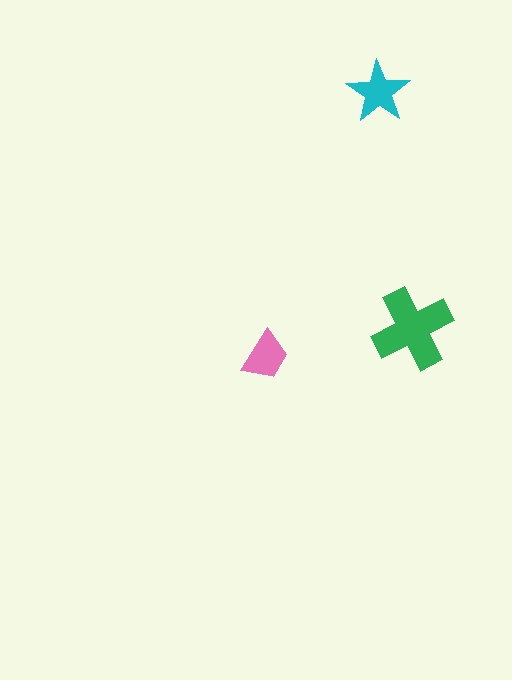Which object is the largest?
The green cross.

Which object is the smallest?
The pink trapezoid.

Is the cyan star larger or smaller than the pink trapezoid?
Larger.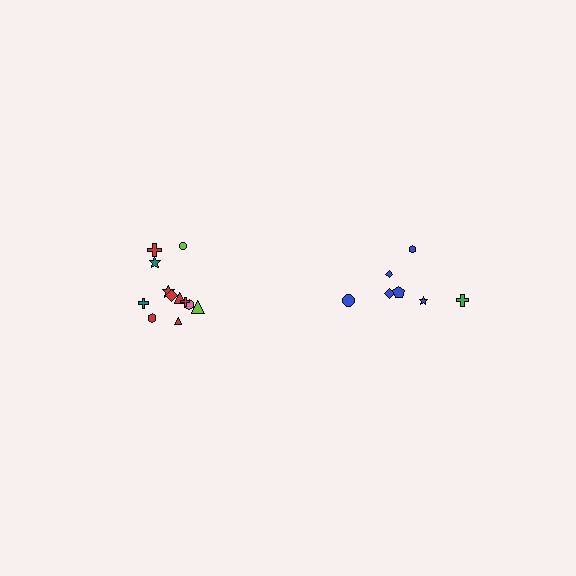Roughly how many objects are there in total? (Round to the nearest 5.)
Roughly 20 objects in total.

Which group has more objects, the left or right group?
The left group.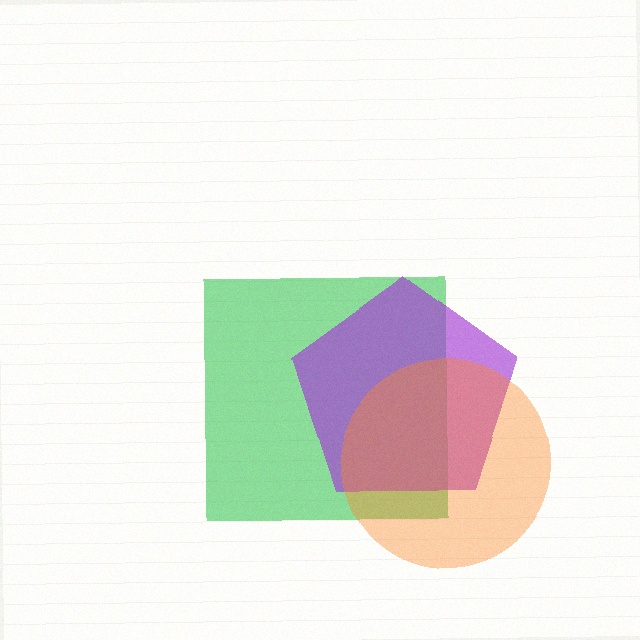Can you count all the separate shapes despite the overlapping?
Yes, there are 3 separate shapes.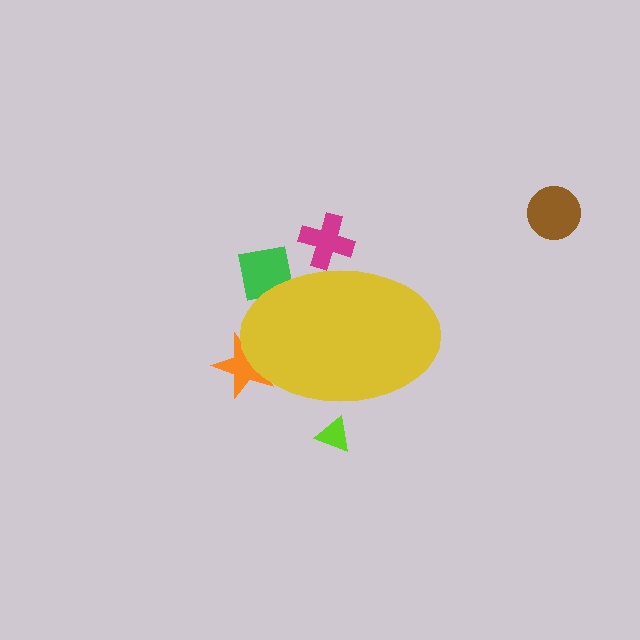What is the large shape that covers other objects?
A yellow ellipse.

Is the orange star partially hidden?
Yes, the orange star is partially hidden behind the yellow ellipse.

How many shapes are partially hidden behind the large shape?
4 shapes are partially hidden.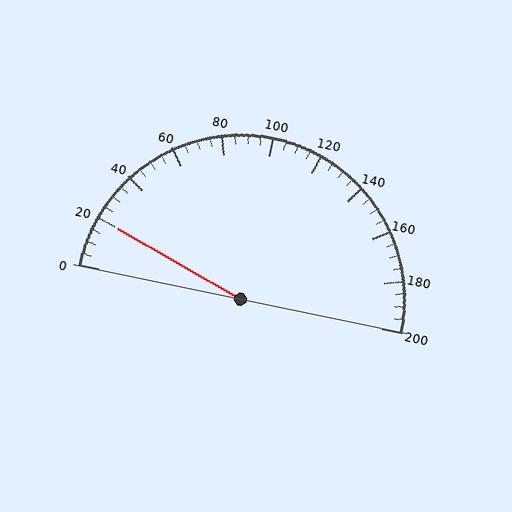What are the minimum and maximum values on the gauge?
The gauge ranges from 0 to 200.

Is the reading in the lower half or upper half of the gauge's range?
The reading is in the lower half of the range (0 to 200).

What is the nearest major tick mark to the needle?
The nearest major tick mark is 20.